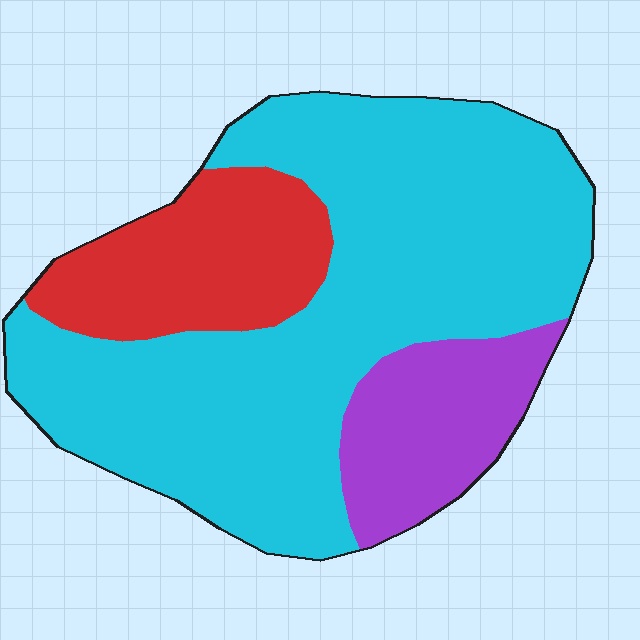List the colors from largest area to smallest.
From largest to smallest: cyan, red, purple.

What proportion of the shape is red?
Red takes up about one fifth (1/5) of the shape.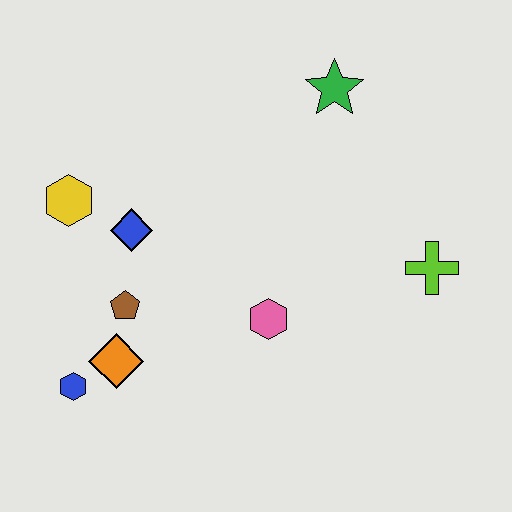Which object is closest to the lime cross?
The pink hexagon is closest to the lime cross.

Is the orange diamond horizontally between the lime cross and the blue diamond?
No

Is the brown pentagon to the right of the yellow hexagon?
Yes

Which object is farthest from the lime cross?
The blue hexagon is farthest from the lime cross.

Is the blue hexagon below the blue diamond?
Yes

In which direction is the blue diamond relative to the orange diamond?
The blue diamond is above the orange diamond.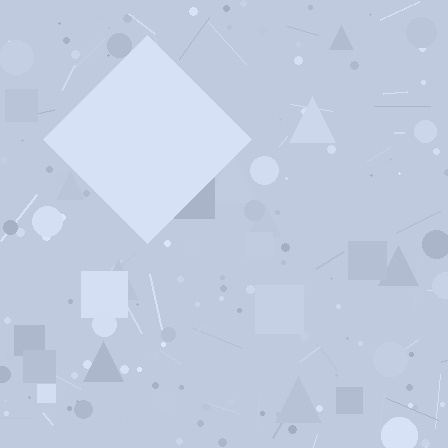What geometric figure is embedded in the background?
A diamond is embedded in the background.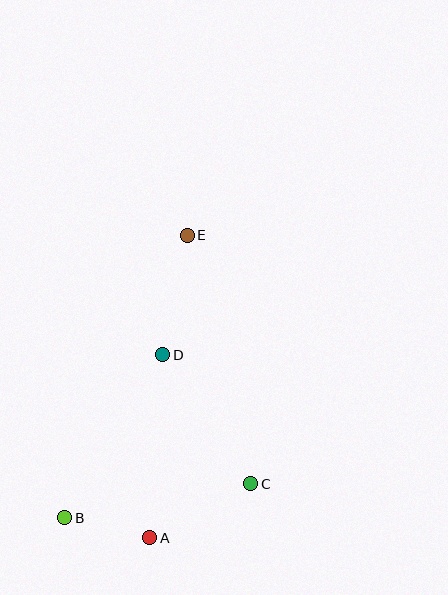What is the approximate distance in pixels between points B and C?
The distance between B and C is approximately 189 pixels.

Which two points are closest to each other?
Points A and B are closest to each other.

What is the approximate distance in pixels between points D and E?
The distance between D and E is approximately 122 pixels.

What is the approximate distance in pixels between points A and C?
The distance between A and C is approximately 114 pixels.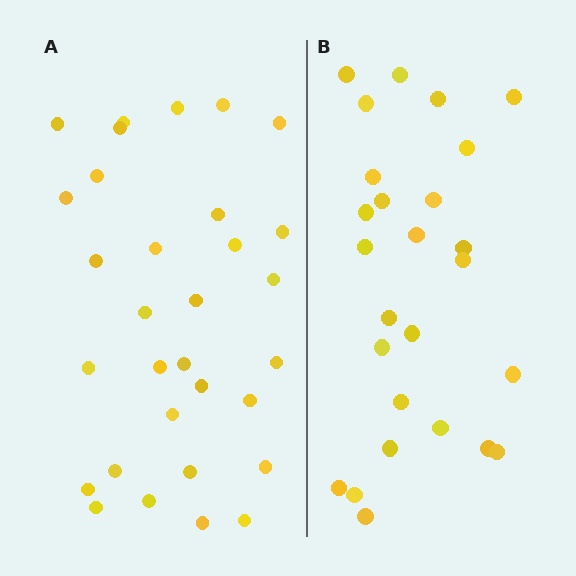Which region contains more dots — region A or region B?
Region A (the left region) has more dots.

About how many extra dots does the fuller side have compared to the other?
Region A has about 5 more dots than region B.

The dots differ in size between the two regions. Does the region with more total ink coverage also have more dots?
No. Region B has more total ink coverage because its dots are larger, but region A actually contains more individual dots. Total area can be misleading — the number of items is what matters here.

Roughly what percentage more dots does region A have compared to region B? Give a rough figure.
About 20% more.